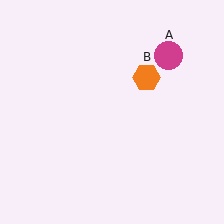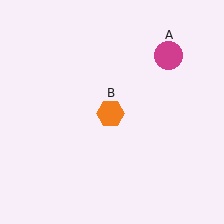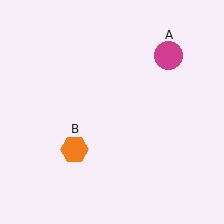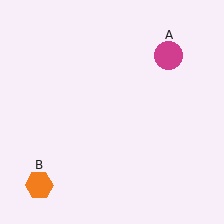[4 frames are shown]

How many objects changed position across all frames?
1 object changed position: orange hexagon (object B).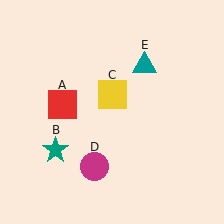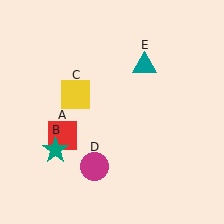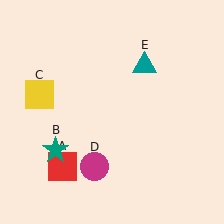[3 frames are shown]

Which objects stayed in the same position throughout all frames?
Teal star (object B) and magenta circle (object D) and teal triangle (object E) remained stationary.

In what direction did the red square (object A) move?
The red square (object A) moved down.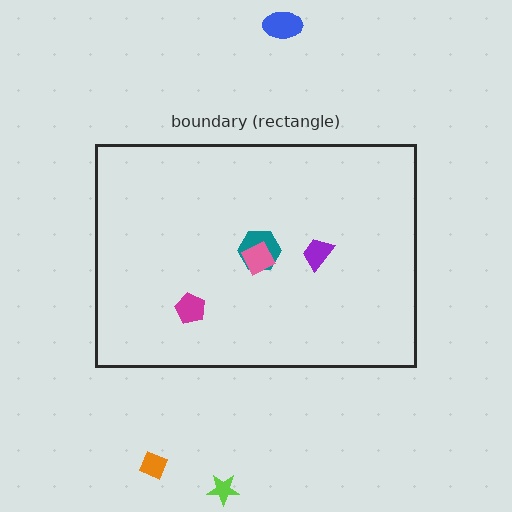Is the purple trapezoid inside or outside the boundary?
Inside.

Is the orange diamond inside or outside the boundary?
Outside.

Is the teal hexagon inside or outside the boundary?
Inside.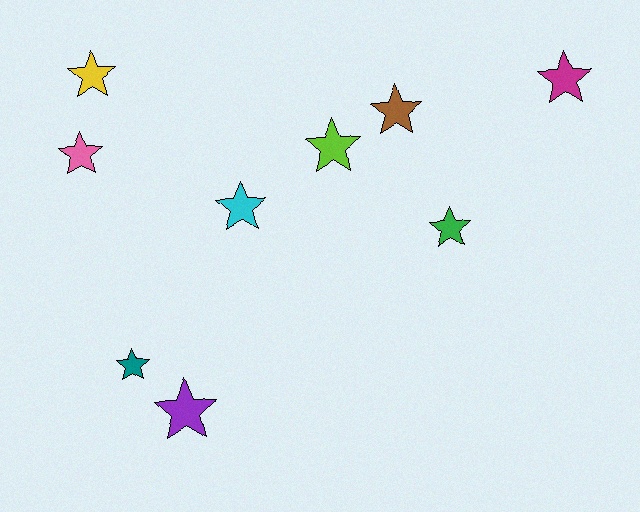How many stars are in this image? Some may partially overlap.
There are 9 stars.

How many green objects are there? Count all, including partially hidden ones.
There is 1 green object.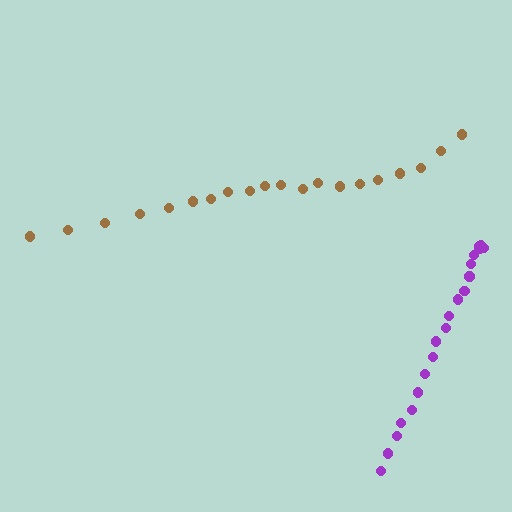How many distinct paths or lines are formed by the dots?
There are 2 distinct paths.